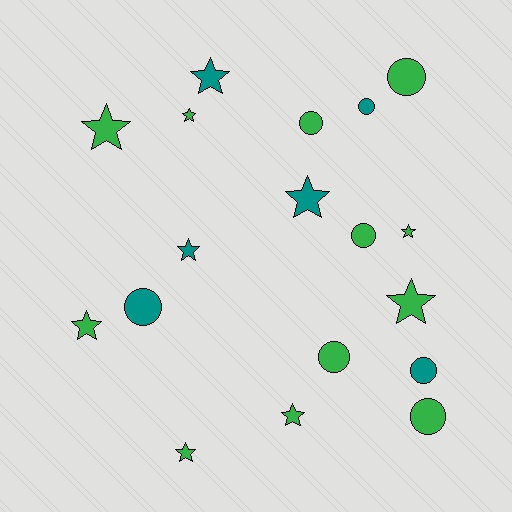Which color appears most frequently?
Green, with 12 objects.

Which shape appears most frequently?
Star, with 10 objects.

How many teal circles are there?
There are 3 teal circles.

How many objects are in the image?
There are 18 objects.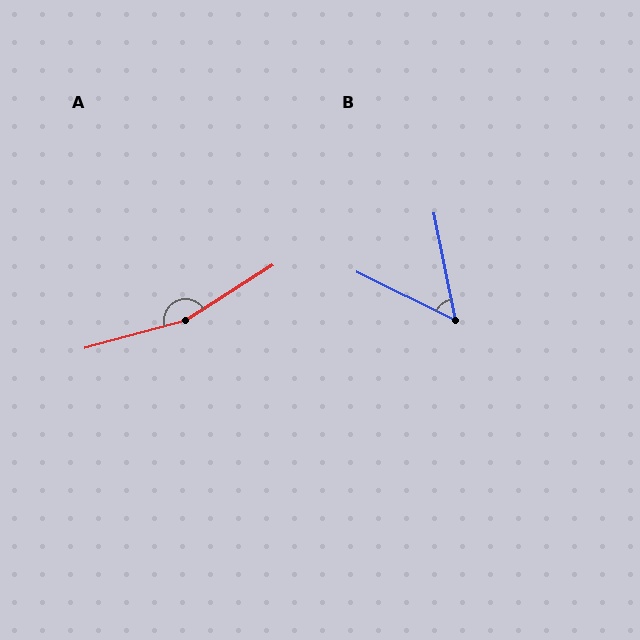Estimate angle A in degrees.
Approximately 163 degrees.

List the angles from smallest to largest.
B (52°), A (163°).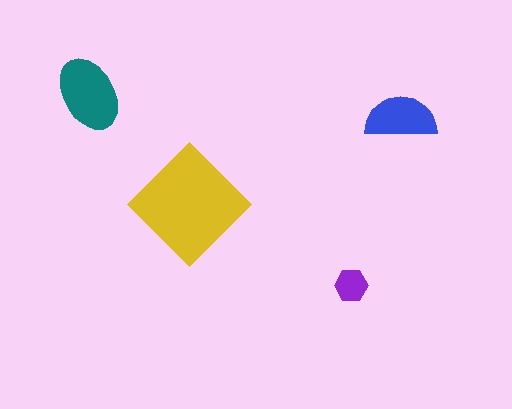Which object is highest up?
The teal ellipse is topmost.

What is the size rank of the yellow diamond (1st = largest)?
1st.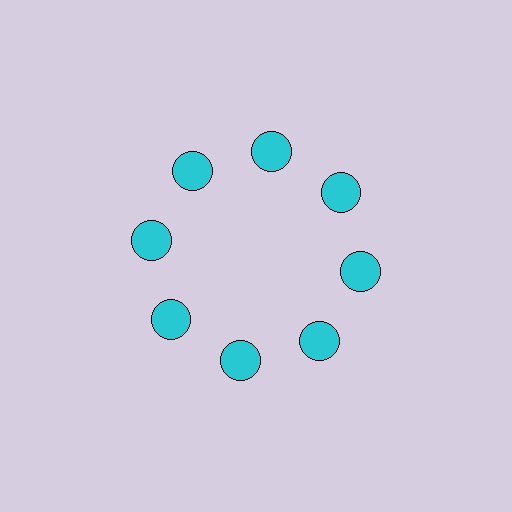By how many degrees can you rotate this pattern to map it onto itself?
The pattern maps onto itself every 45 degrees of rotation.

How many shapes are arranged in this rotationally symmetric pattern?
There are 8 shapes, arranged in 8 groups of 1.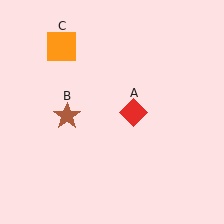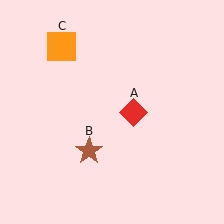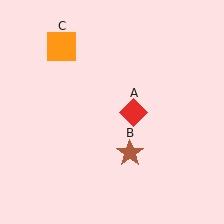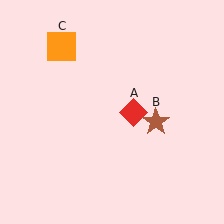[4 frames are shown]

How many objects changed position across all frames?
1 object changed position: brown star (object B).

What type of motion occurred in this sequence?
The brown star (object B) rotated counterclockwise around the center of the scene.